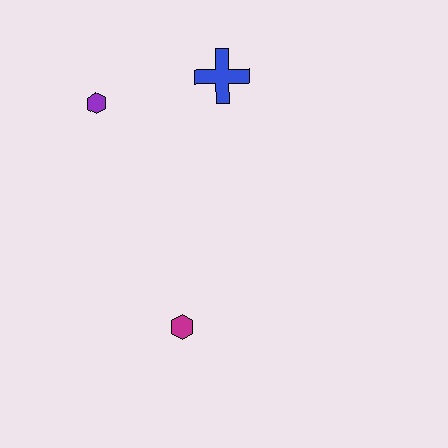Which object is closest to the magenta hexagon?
The purple hexagon is closest to the magenta hexagon.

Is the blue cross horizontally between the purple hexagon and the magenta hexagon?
No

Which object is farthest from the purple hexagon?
The magenta hexagon is farthest from the purple hexagon.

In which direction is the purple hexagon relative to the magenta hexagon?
The purple hexagon is above the magenta hexagon.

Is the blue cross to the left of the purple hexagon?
No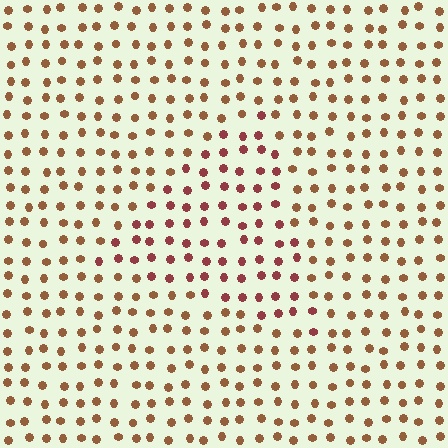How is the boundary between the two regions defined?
The boundary is defined purely by a slight shift in hue (about 31 degrees). Spacing, size, and orientation are identical on both sides.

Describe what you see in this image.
The image is filled with small brown elements in a uniform arrangement. A triangle-shaped region is visible where the elements are tinted to a slightly different hue, forming a subtle color boundary.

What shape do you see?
I see a triangle.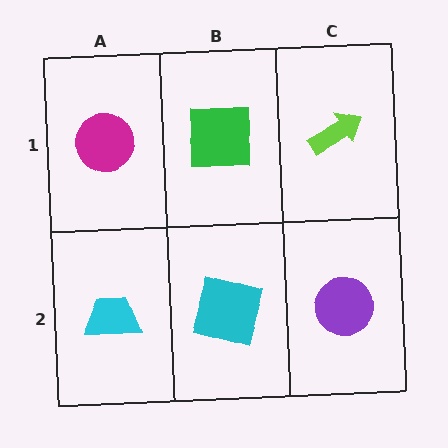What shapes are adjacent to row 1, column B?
A cyan square (row 2, column B), a magenta circle (row 1, column A), a lime arrow (row 1, column C).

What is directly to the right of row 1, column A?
A green square.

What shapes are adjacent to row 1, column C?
A purple circle (row 2, column C), a green square (row 1, column B).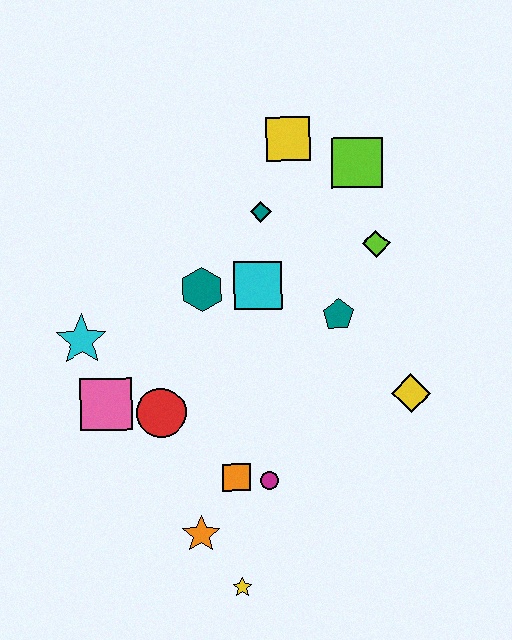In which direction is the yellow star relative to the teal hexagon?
The yellow star is below the teal hexagon.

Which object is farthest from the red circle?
The lime square is farthest from the red circle.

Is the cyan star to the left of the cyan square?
Yes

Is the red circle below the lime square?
Yes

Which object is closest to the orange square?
The magenta circle is closest to the orange square.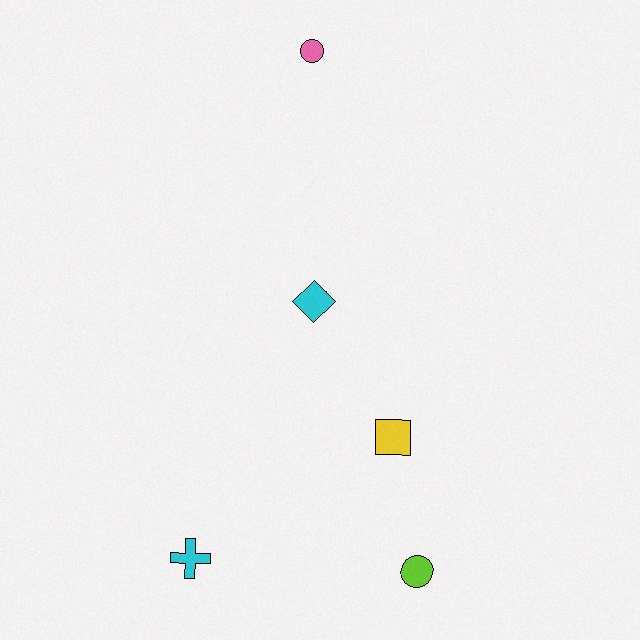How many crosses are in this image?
There is 1 cross.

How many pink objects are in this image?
There is 1 pink object.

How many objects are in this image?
There are 5 objects.